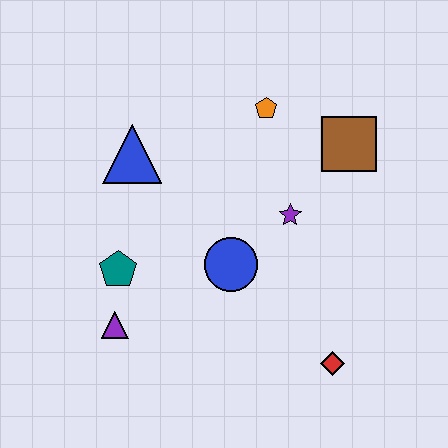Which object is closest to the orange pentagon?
The brown square is closest to the orange pentagon.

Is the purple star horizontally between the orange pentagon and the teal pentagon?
No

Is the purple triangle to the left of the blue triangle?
Yes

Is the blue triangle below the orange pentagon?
Yes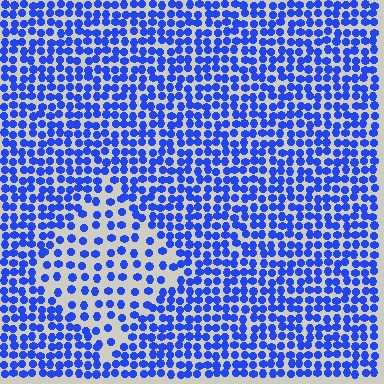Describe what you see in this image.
The image contains small blue elements arranged at two different densities. A diamond-shaped region is visible where the elements are less densely packed than the surrounding area.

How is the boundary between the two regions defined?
The boundary is defined by a change in element density (approximately 2.0x ratio). All elements are the same color, size, and shape.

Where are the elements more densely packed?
The elements are more densely packed outside the diamond boundary.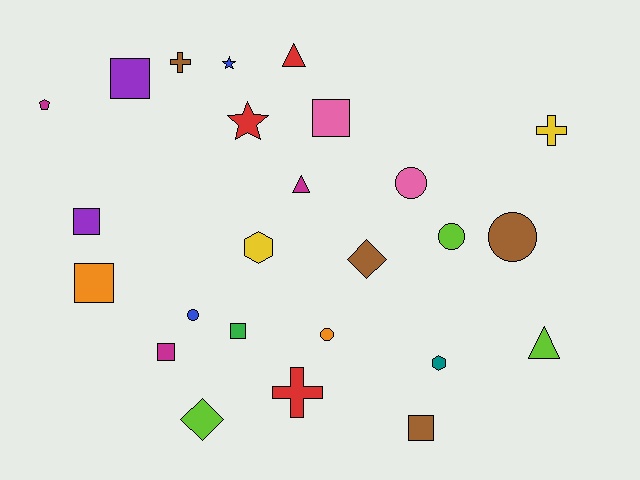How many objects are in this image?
There are 25 objects.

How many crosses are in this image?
There are 3 crosses.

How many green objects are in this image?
There is 1 green object.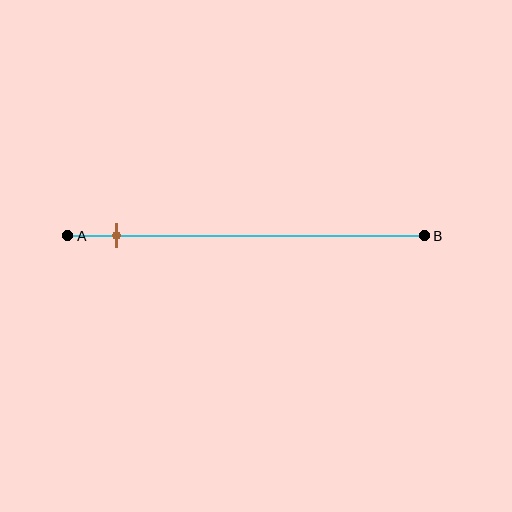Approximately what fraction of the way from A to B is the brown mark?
The brown mark is approximately 15% of the way from A to B.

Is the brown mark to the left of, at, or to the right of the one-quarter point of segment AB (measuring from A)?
The brown mark is to the left of the one-quarter point of segment AB.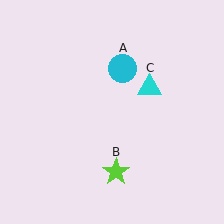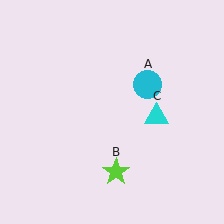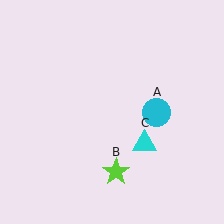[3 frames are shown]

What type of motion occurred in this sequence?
The cyan circle (object A), cyan triangle (object C) rotated clockwise around the center of the scene.